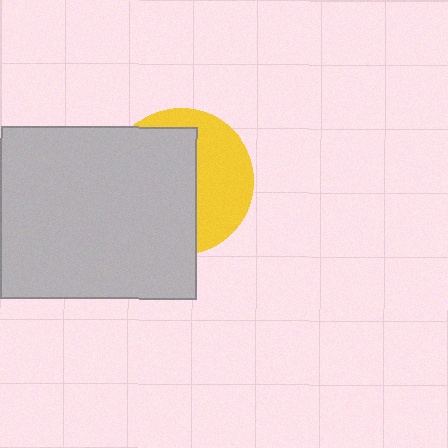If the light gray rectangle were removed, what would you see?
You would see the complete yellow circle.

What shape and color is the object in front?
The object in front is a light gray rectangle.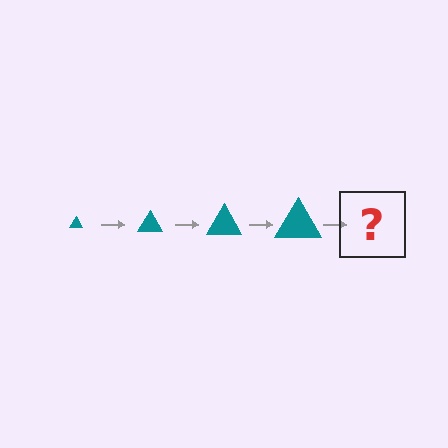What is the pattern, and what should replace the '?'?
The pattern is that the triangle gets progressively larger each step. The '?' should be a teal triangle, larger than the previous one.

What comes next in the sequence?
The next element should be a teal triangle, larger than the previous one.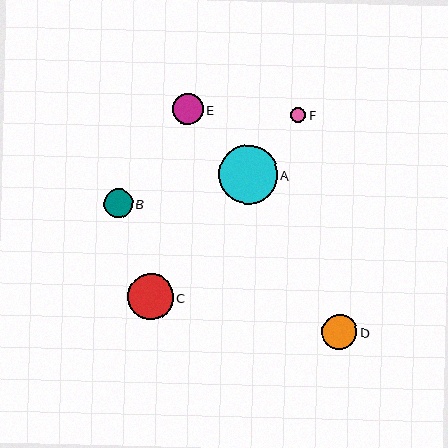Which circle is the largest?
Circle A is the largest with a size of approximately 59 pixels.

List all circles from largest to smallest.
From largest to smallest: A, C, D, E, B, F.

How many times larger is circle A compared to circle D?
Circle A is approximately 1.7 times the size of circle D.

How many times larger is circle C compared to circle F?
Circle C is approximately 3.0 times the size of circle F.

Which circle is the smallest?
Circle F is the smallest with a size of approximately 15 pixels.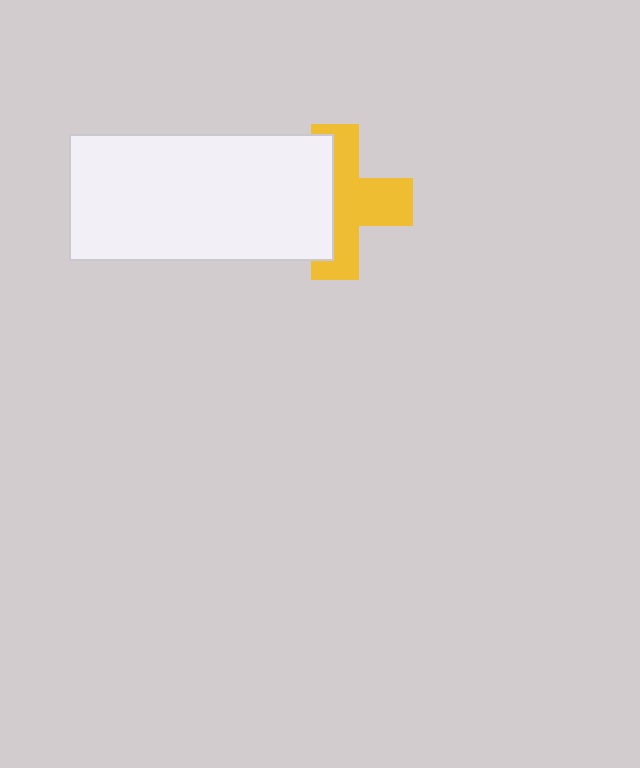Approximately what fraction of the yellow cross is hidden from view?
Roughly 43% of the yellow cross is hidden behind the white rectangle.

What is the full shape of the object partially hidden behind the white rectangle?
The partially hidden object is a yellow cross.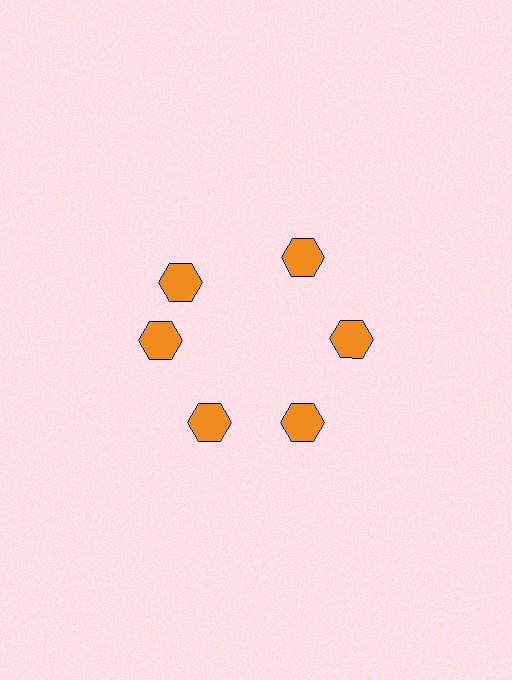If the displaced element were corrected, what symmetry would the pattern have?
It would have 6-fold rotational symmetry — the pattern would map onto itself every 60 degrees.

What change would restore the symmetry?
The symmetry would be restored by rotating it back into even spacing with its neighbors so that all 6 hexagons sit at equal angles and equal distance from the center.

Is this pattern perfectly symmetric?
No. The 6 orange hexagons are arranged in a ring, but one element near the 11 o'clock position is rotated out of alignment along the ring, breaking the 6-fold rotational symmetry.